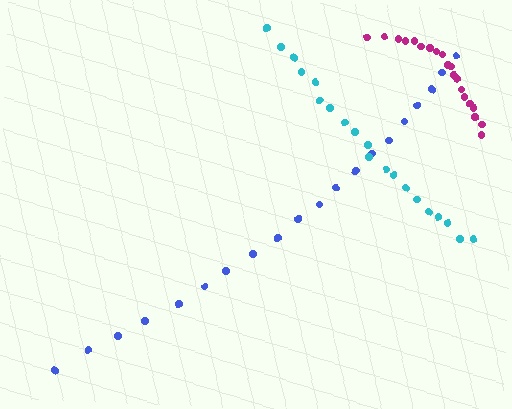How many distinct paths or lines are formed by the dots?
There are 3 distinct paths.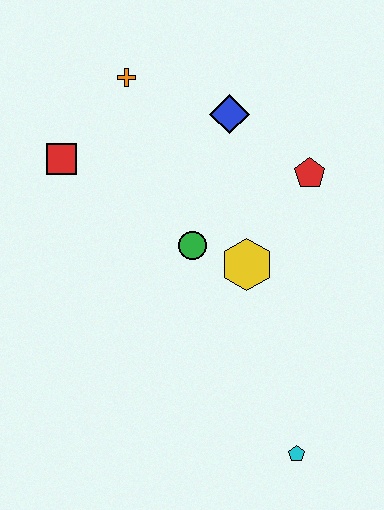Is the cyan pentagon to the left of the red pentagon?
Yes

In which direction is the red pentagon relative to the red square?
The red pentagon is to the right of the red square.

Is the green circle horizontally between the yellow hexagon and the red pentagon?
No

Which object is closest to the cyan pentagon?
The yellow hexagon is closest to the cyan pentagon.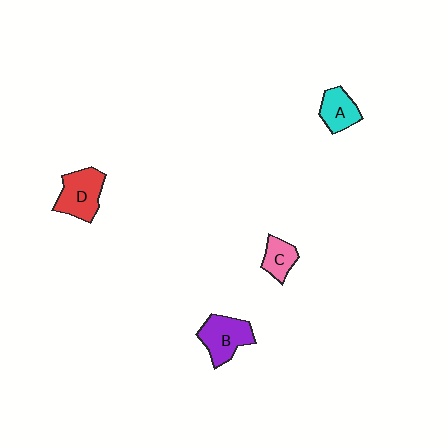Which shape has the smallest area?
Shape C (pink).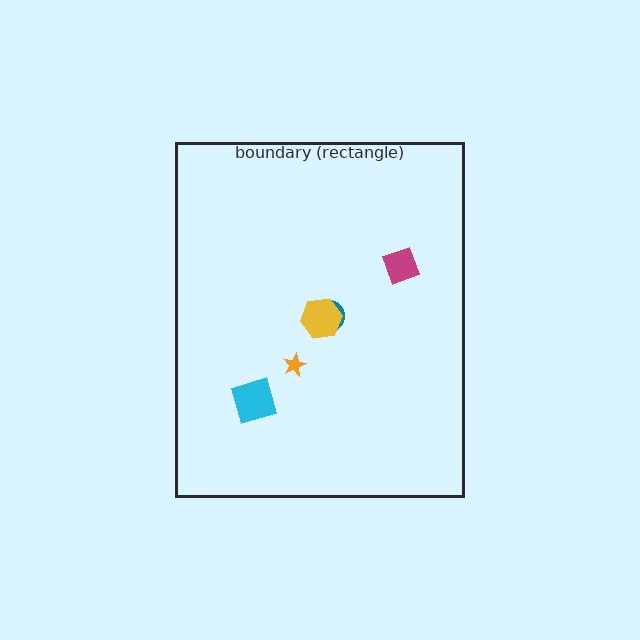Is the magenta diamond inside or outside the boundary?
Inside.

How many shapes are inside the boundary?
5 inside, 0 outside.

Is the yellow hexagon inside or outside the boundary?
Inside.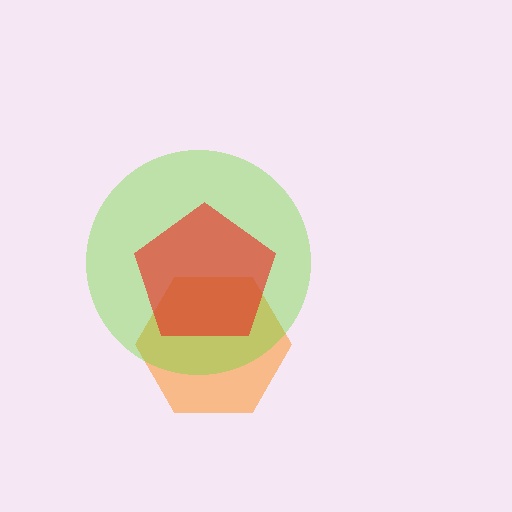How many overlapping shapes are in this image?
There are 3 overlapping shapes in the image.